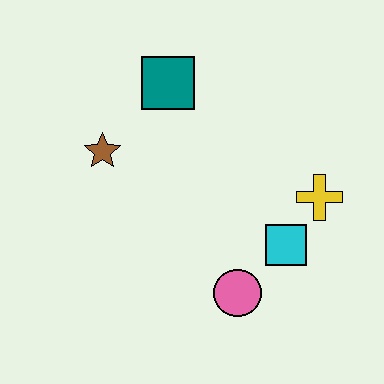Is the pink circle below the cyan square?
Yes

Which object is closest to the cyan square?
The yellow cross is closest to the cyan square.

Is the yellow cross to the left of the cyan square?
No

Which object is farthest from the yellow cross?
The brown star is farthest from the yellow cross.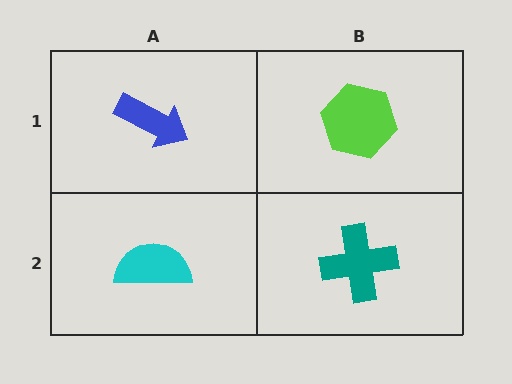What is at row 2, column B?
A teal cross.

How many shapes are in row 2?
2 shapes.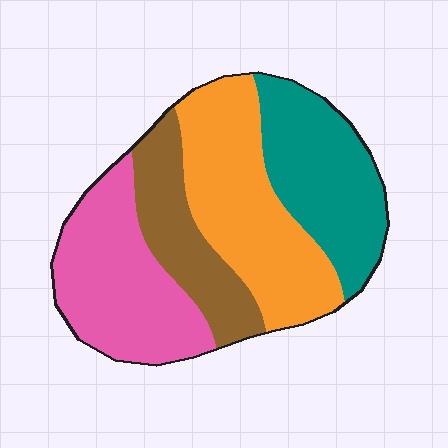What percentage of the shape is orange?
Orange covers 31% of the shape.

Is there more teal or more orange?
Orange.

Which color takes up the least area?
Brown, at roughly 20%.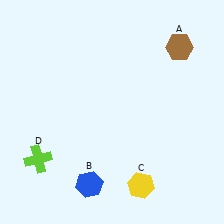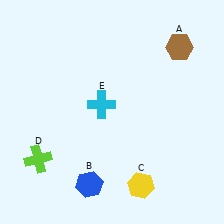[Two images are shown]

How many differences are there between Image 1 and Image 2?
There is 1 difference between the two images.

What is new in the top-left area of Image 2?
A cyan cross (E) was added in the top-left area of Image 2.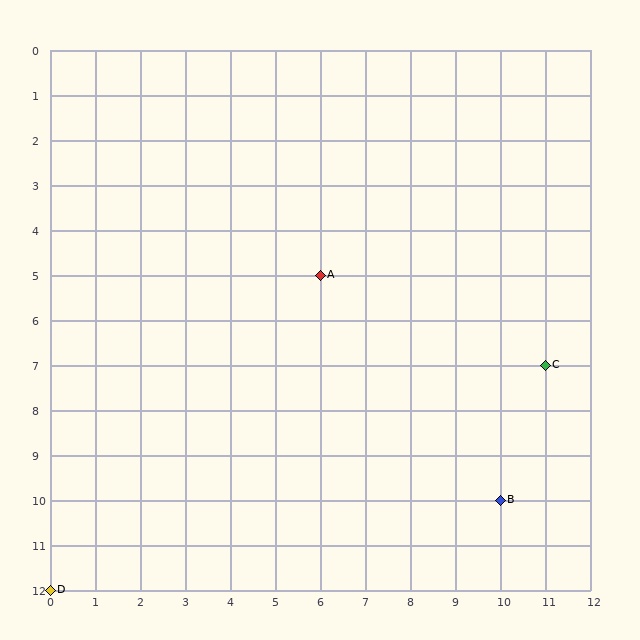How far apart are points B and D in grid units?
Points B and D are 10 columns and 2 rows apart (about 10.2 grid units diagonally).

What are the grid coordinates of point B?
Point B is at grid coordinates (10, 10).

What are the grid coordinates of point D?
Point D is at grid coordinates (0, 12).